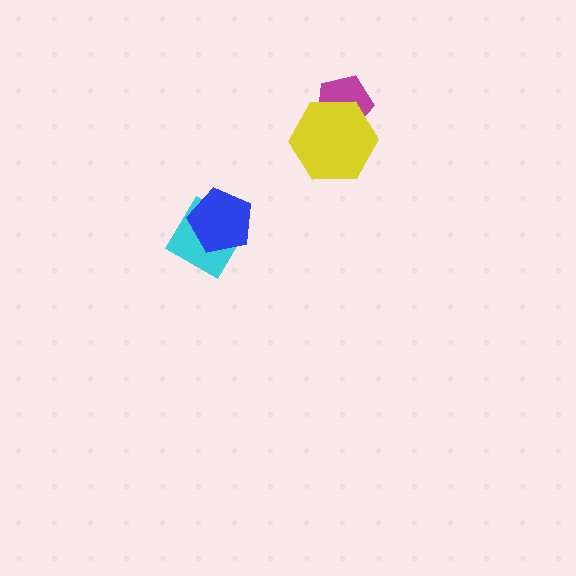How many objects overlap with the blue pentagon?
1 object overlaps with the blue pentagon.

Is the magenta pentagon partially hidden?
Yes, it is partially covered by another shape.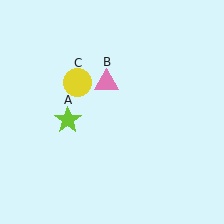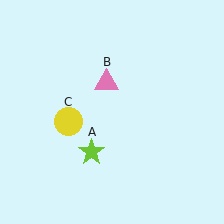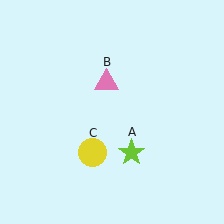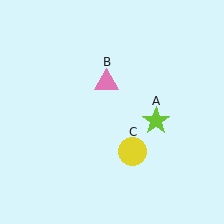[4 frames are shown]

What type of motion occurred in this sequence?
The lime star (object A), yellow circle (object C) rotated counterclockwise around the center of the scene.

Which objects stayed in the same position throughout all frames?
Pink triangle (object B) remained stationary.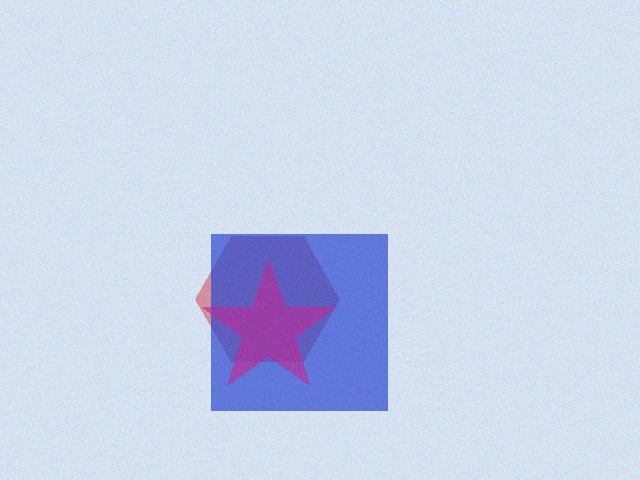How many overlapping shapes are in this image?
There are 3 overlapping shapes in the image.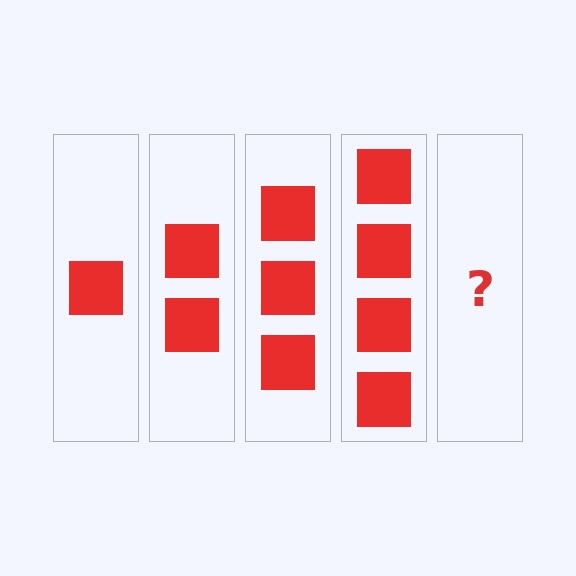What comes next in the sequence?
The next element should be 5 squares.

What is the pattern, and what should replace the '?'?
The pattern is that each step adds one more square. The '?' should be 5 squares.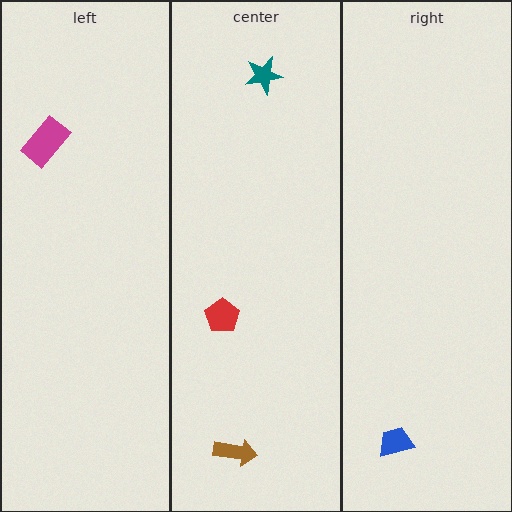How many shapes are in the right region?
1.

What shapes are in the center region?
The red pentagon, the brown arrow, the teal star.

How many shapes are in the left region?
1.